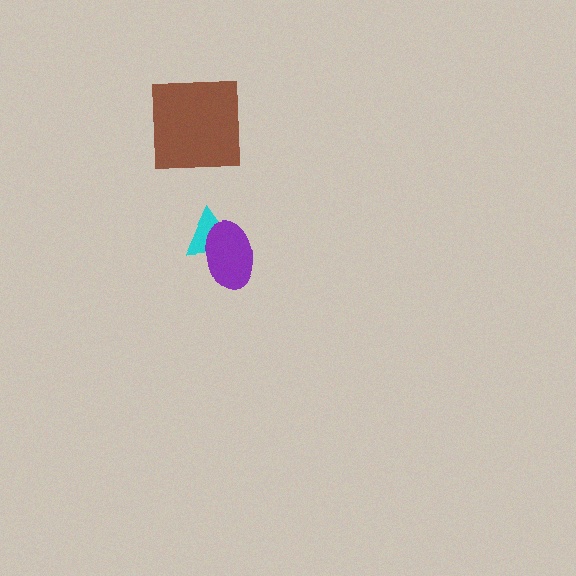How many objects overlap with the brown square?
0 objects overlap with the brown square.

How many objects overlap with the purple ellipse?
1 object overlaps with the purple ellipse.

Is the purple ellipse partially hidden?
No, no other shape covers it.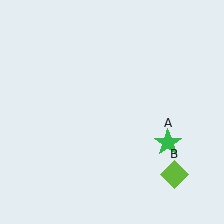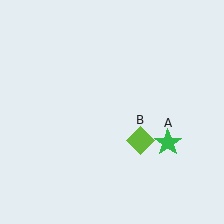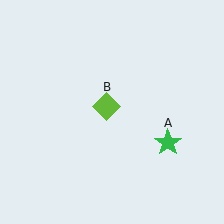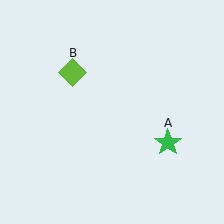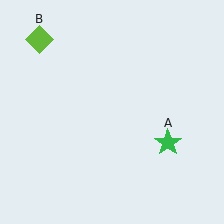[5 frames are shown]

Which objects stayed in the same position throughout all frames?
Green star (object A) remained stationary.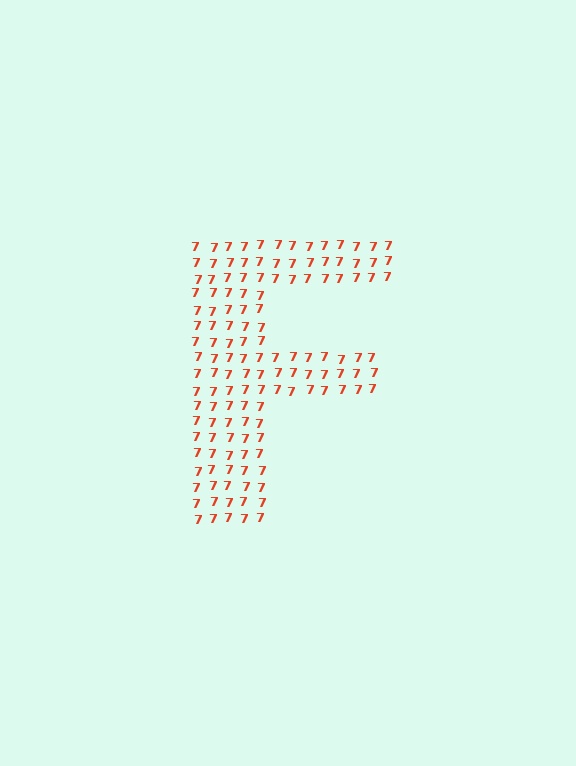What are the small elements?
The small elements are digit 7's.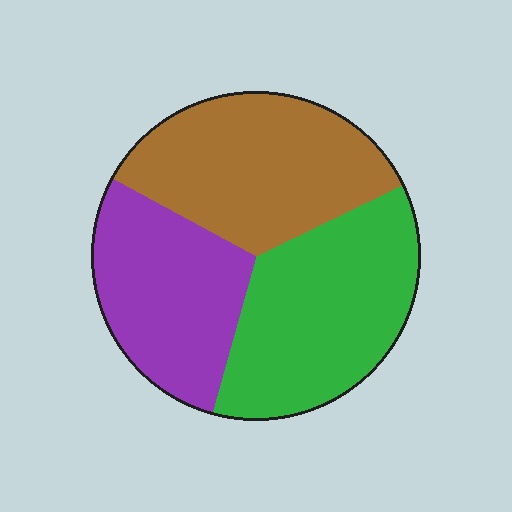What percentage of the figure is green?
Green takes up about three eighths (3/8) of the figure.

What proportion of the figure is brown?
Brown takes up between a third and a half of the figure.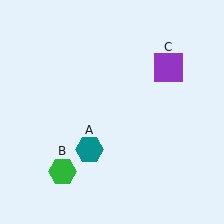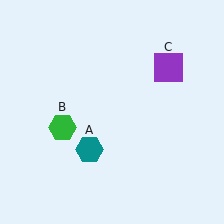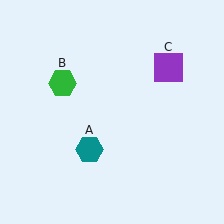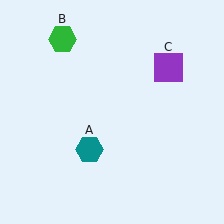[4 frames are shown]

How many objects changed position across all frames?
1 object changed position: green hexagon (object B).